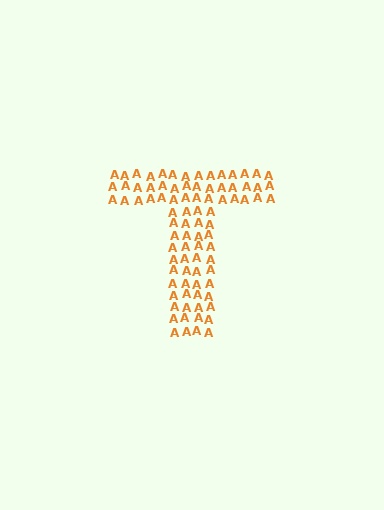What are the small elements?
The small elements are letter A's.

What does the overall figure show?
The overall figure shows the letter T.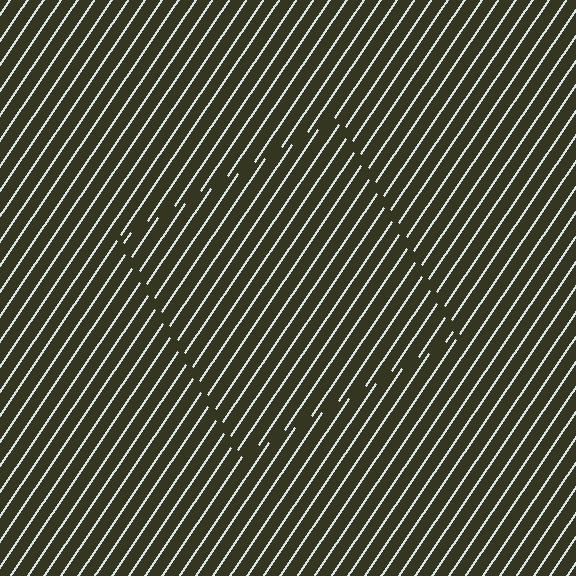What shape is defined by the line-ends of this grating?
An illusory square. The interior of the shape contains the same grating, shifted by half a period — the contour is defined by the phase discontinuity where line-ends from the inner and outer gratings abut.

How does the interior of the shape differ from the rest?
The interior of the shape contains the same grating, shifted by half a period — the contour is defined by the phase discontinuity where line-ends from the inner and outer gratings abut.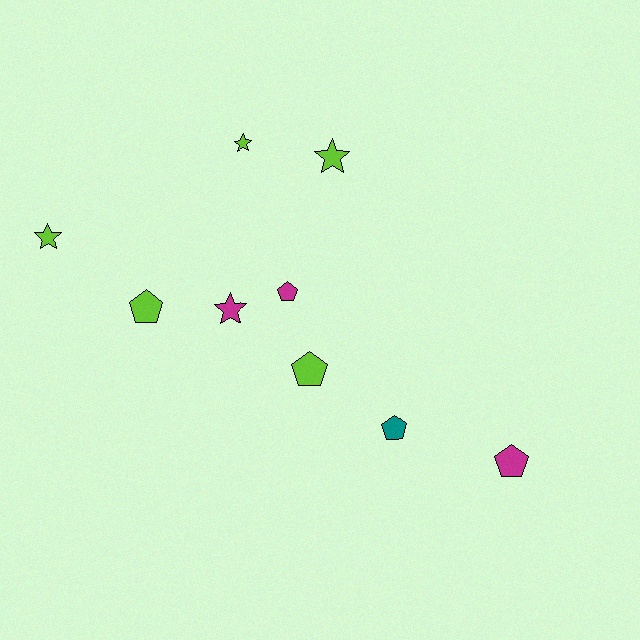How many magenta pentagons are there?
There are 2 magenta pentagons.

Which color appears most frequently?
Lime, with 5 objects.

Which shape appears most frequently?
Pentagon, with 5 objects.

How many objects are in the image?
There are 9 objects.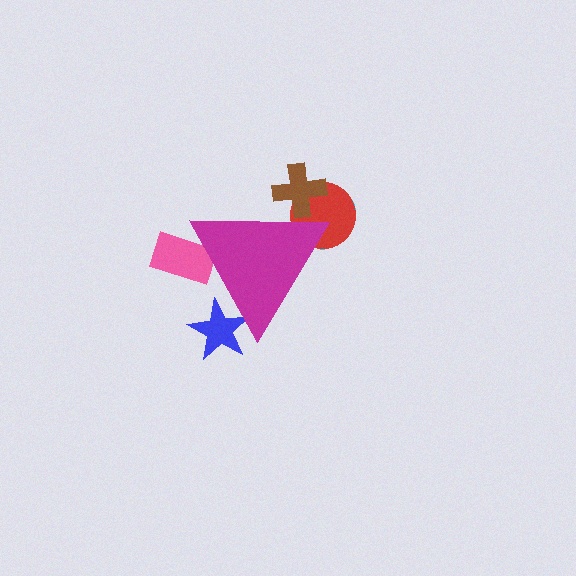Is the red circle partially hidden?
Yes, the red circle is partially hidden behind the magenta triangle.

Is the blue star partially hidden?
Yes, the blue star is partially hidden behind the magenta triangle.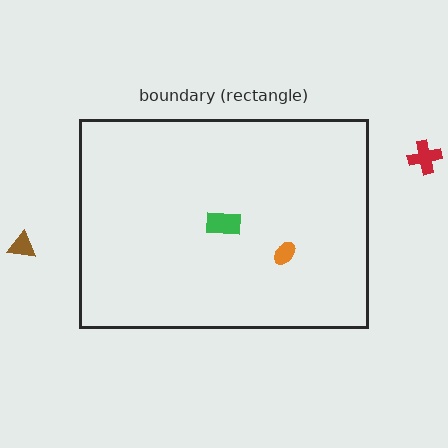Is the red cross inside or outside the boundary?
Outside.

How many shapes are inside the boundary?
2 inside, 2 outside.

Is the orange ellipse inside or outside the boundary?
Inside.